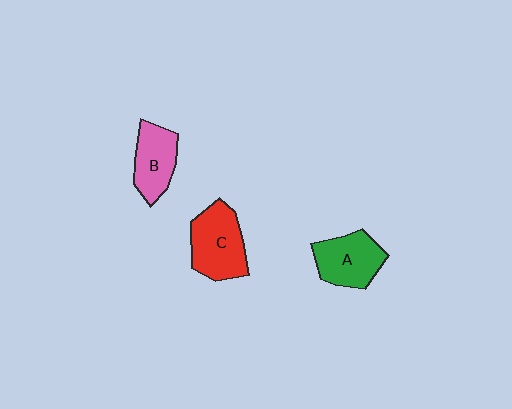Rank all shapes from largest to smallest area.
From largest to smallest: C (red), A (green), B (pink).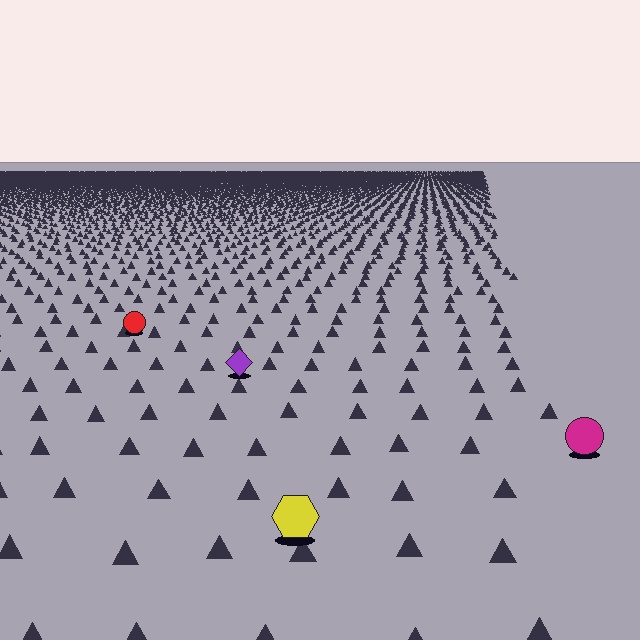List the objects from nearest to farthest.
From nearest to farthest: the yellow hexagon, the magenta circle, the purple diamond, the red circle.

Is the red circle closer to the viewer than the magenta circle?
No. The magenta circle is closer — you can tell from the texture gradient: the ground texture is coarser near it.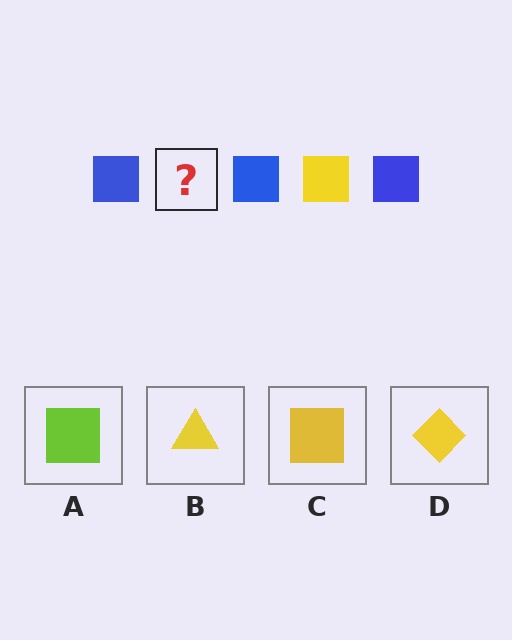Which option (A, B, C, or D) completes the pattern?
C.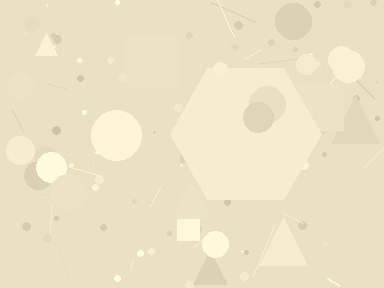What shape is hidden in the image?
A hexagon is hidden in the image.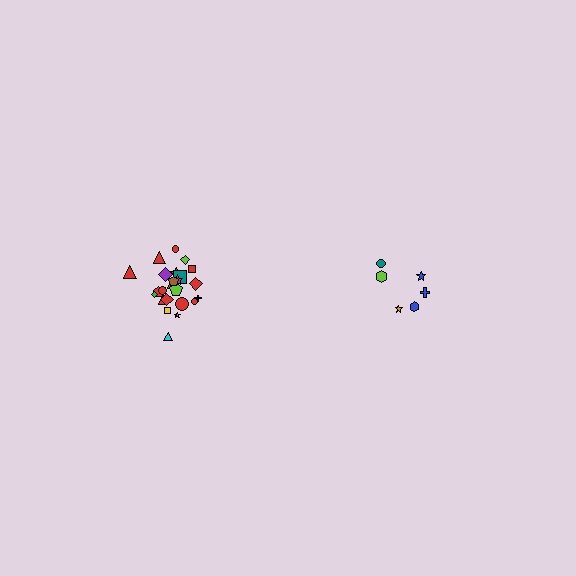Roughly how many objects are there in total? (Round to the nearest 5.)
Roughly 30 objects in total.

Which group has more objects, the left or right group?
The left group.